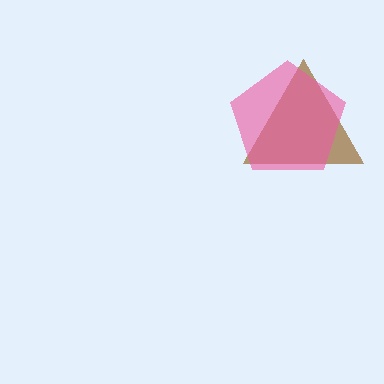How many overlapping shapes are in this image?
There are 2 overlapping shapes in the image.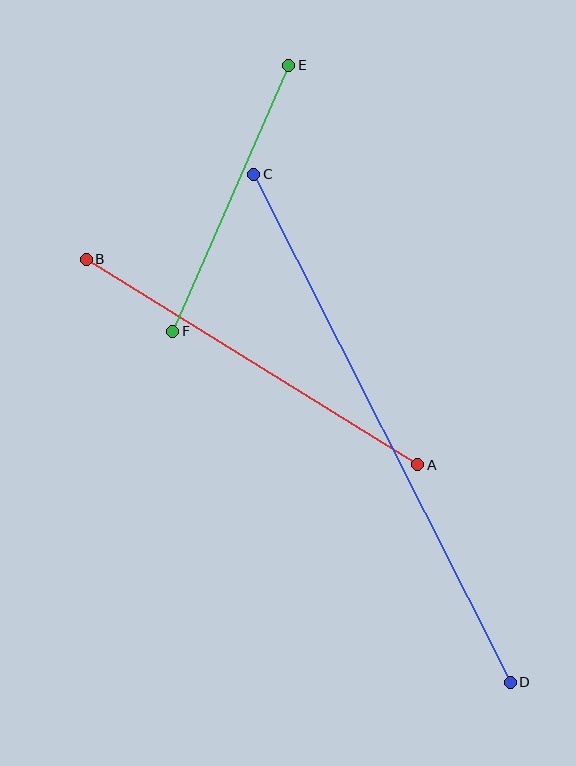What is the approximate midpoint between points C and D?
The midpoint is at approximately (382, 428) pixels.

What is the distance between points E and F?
The distance is approximately 290 pixels.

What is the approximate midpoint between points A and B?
The midpoint is at approximately (252, 362) pixels.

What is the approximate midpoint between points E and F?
The midpoint is at approximately (231, 198) pixels.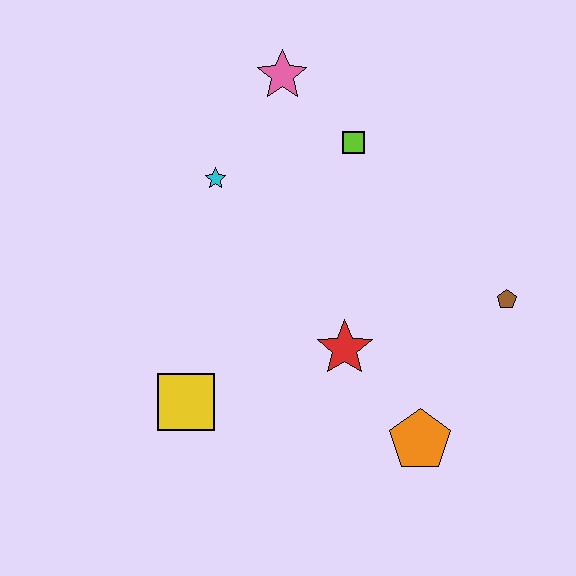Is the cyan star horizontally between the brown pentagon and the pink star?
No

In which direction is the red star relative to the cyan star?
The red star is below the cyan star.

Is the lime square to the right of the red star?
Yes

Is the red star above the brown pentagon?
No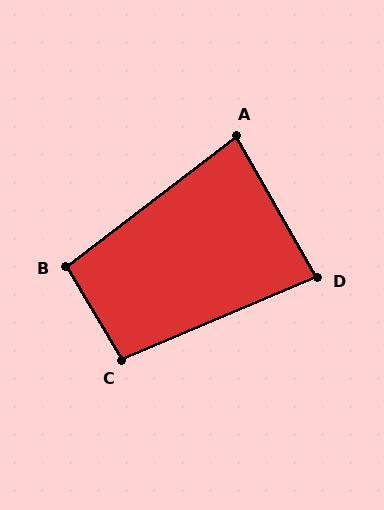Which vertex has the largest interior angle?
C, at approximately 98 degrees.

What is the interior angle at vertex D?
Approximately 83 degrees (acute).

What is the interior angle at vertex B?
Approximately 97 degrees (obtuse).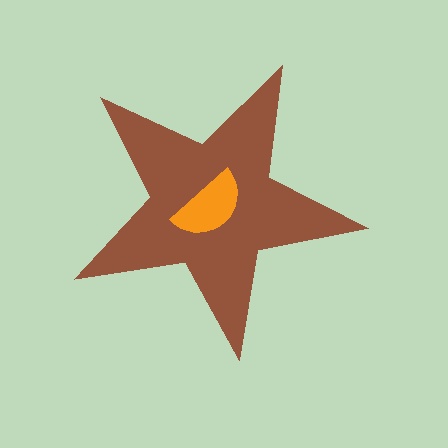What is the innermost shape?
The orange semicircle.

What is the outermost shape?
The brown star.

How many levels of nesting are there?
2.